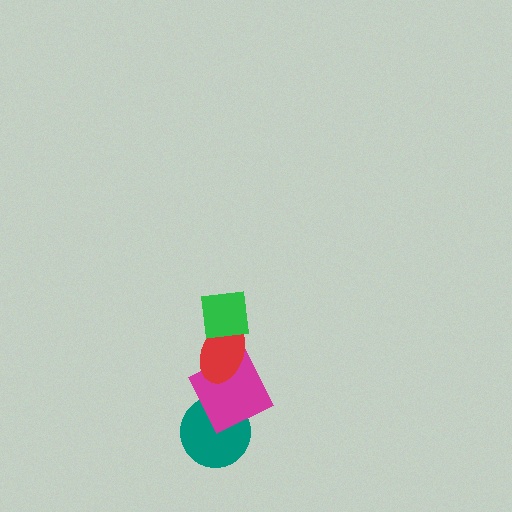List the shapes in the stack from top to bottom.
From top to bottom: the green square, the red ellipse, the magenta square, the teal circle.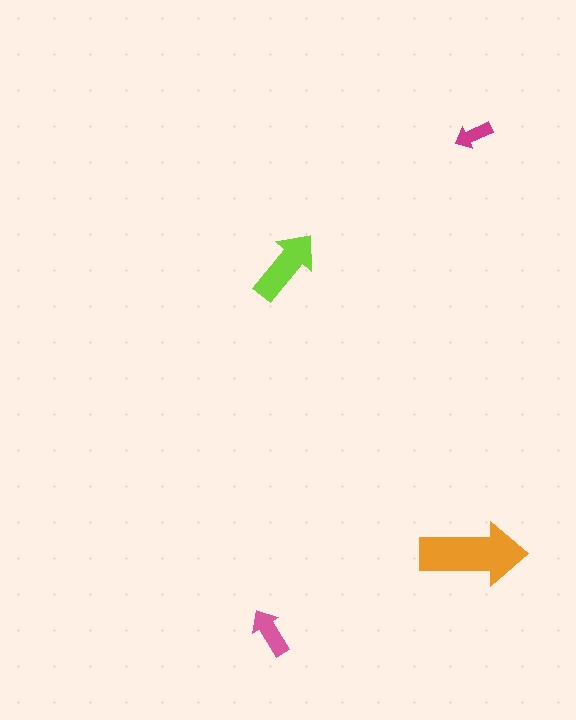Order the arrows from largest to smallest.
the orange one, the lime one, the pink one, the magenta one.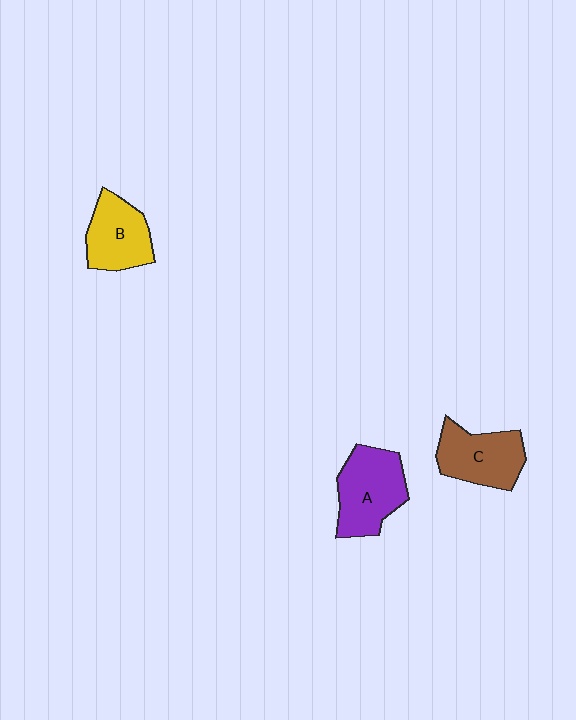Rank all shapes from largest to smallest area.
From largest to smallest: A (purple), C (brown), B (yellow).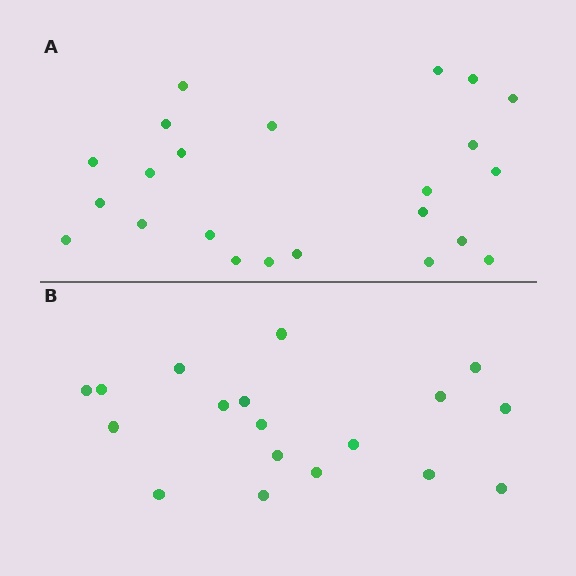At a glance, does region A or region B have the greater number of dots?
Region A (the top region) has more dots.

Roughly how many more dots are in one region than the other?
Region A has about 5 more dots than region B.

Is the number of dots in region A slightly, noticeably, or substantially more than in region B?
Region A has noticeably more, but not dramatically so. The ratio is roughly 1.3 to 1.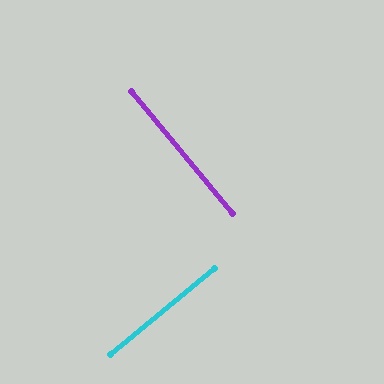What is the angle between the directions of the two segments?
Approximately 90 degrees.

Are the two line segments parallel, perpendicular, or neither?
Perpendicular — they meet at approximately 90°.